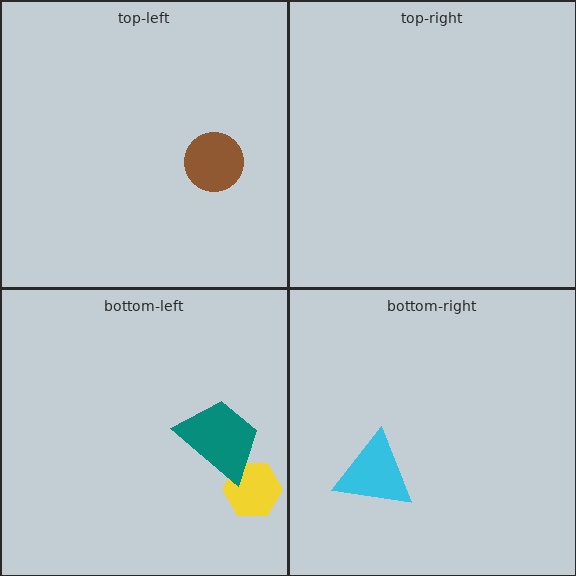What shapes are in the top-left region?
The brown circle.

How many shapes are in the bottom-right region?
1.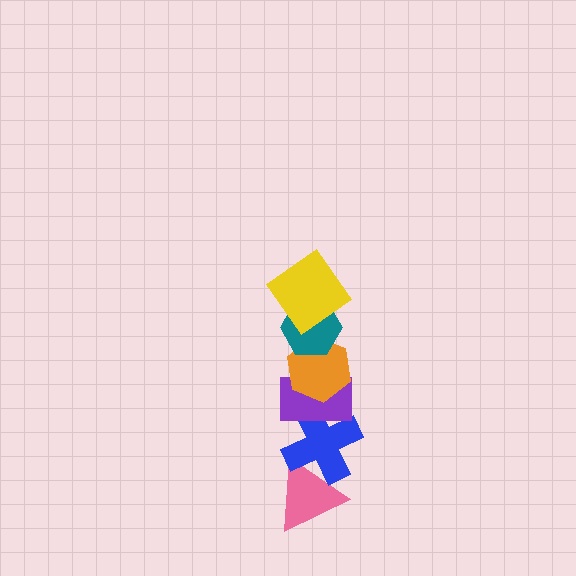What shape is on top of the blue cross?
The purple rectangle is on top of the blue cross.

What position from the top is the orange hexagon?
The orange hexagon is 3rd from the top.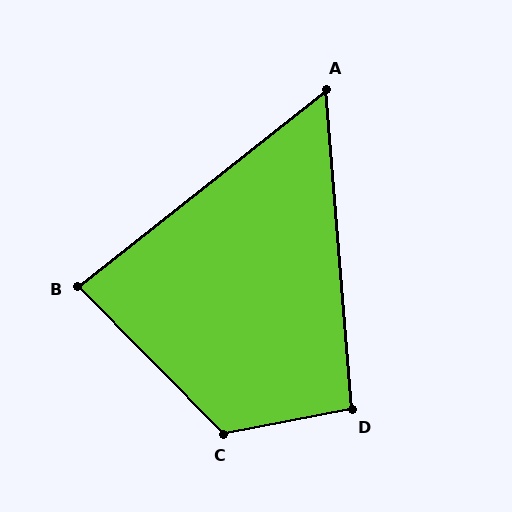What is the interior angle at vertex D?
Approximately 96 degrees (obtuse).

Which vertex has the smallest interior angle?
A, at approximately 56 degrees.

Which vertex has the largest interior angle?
C, at approximately 124 degrees.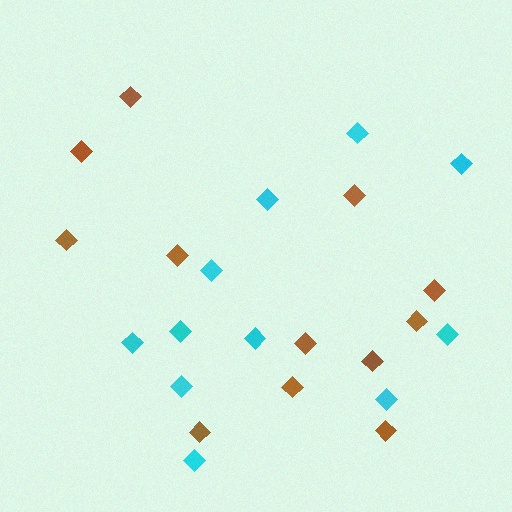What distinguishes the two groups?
There are 2 groups: one group of cyan diamonds (11) and one group of brown diamonds (12).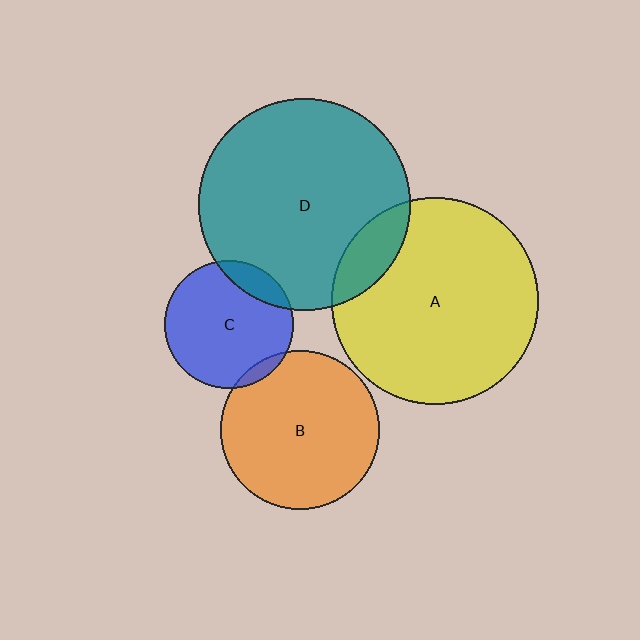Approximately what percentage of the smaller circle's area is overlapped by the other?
Approximately 15%.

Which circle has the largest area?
Circle D (teal).